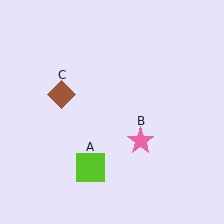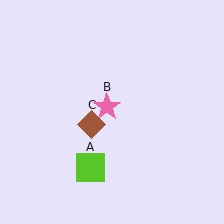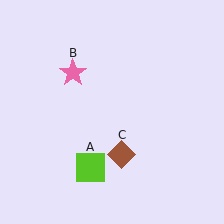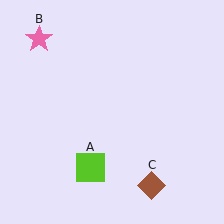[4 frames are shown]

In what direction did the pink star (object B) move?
The pink star (object B) moved up and to the left.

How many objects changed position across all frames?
2 objects changed position: pink star (object B), brown diamond (object C).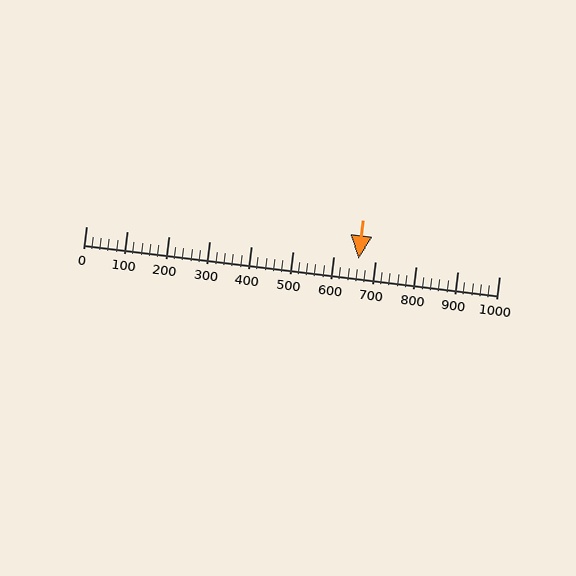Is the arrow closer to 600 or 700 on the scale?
The arrow is closer to 700.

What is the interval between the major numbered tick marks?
The major tick marks are spaced 100 units apart.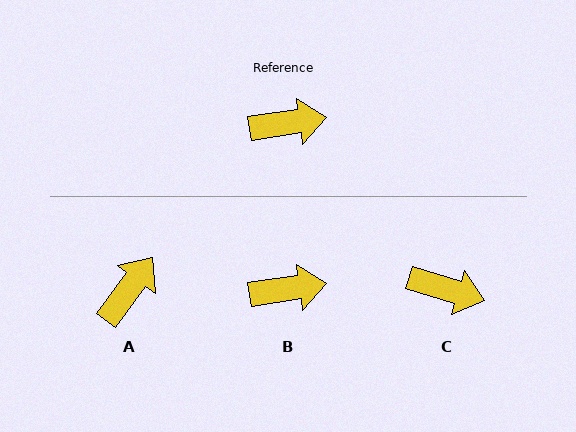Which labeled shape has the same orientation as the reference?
B.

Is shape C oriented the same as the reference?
No, it is off by about 25 degrees.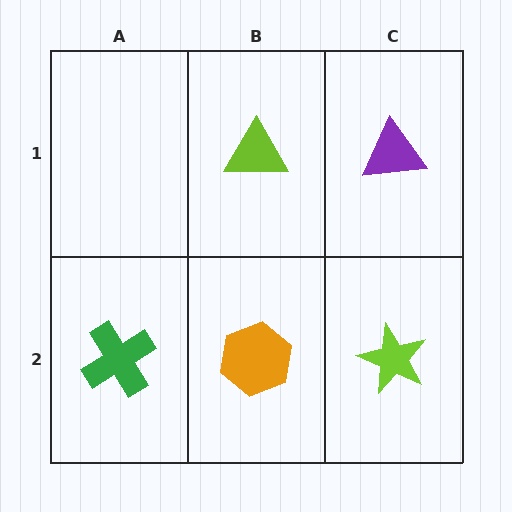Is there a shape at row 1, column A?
No, that cell is empty.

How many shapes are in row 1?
2 shapes.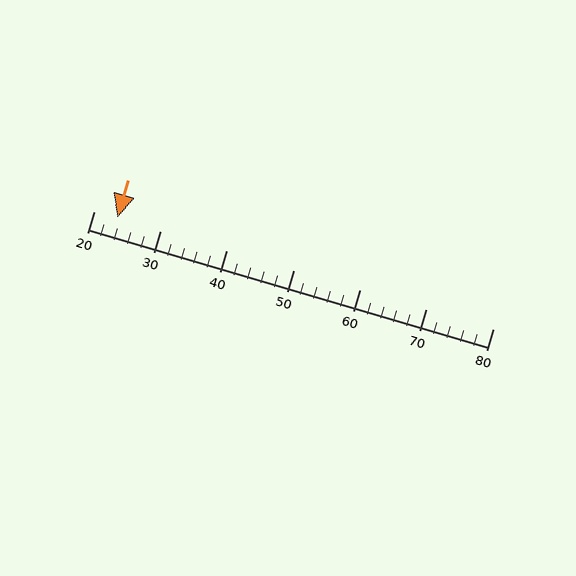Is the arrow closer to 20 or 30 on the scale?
The arrow is closer to 20.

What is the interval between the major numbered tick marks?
The major tick marks are spaced 10 units apart.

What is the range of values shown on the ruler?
The ruler shows values from 20 to 80.